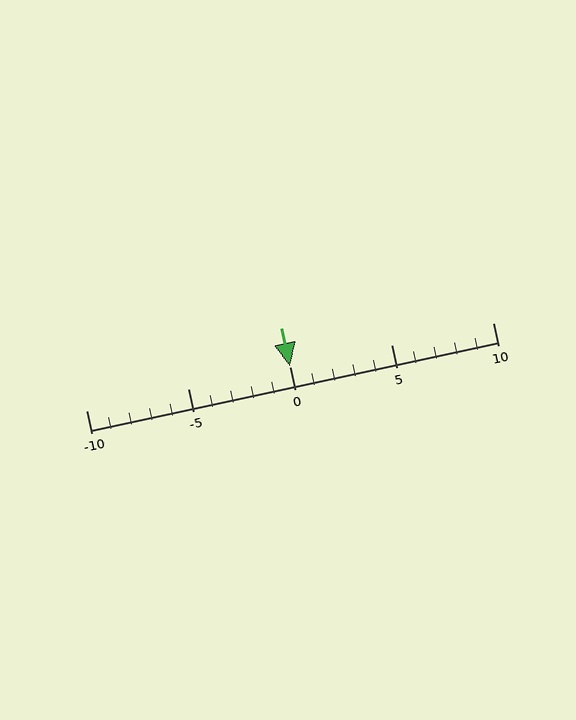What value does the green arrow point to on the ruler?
The green arrow points to approximately 0.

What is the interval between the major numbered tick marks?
The major tick marks are spaced 5 units apart.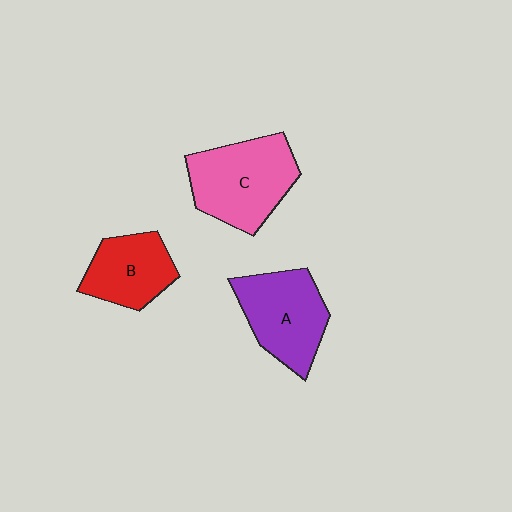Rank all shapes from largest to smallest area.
From largest to smallest: C (pink), A (purple), B (red).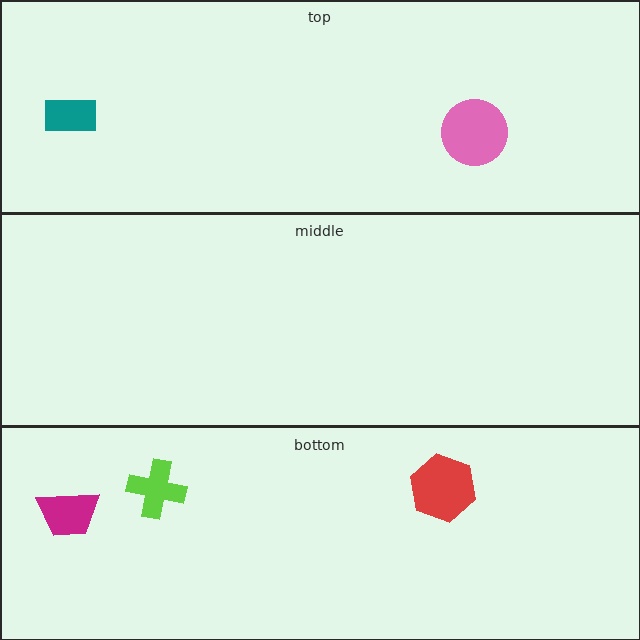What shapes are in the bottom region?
The red hexagon, the magenta trapezoid, the lime cross.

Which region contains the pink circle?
The top region.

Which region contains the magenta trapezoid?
The bottom region.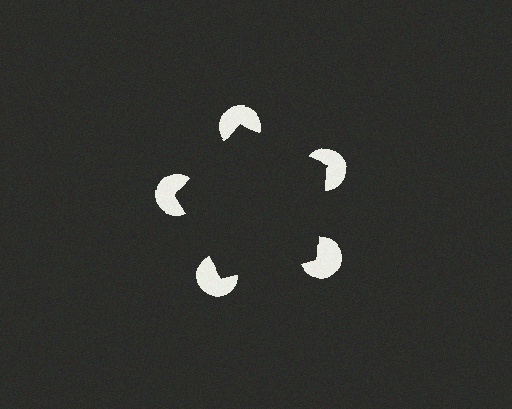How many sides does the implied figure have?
5 sides.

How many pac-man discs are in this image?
There are 5 — one at each vertex of the illusory pentagon.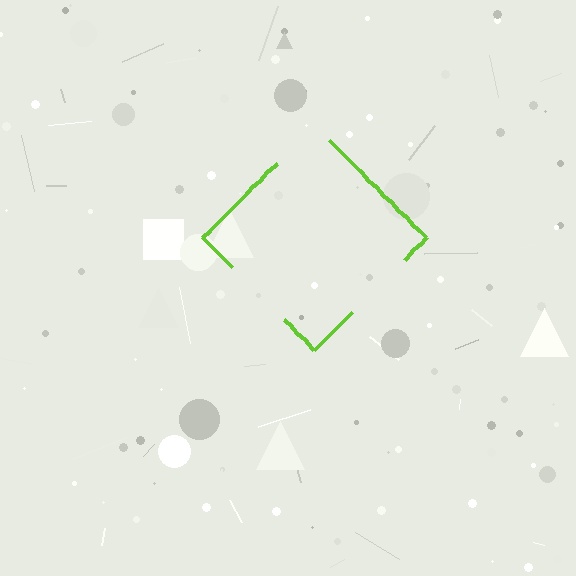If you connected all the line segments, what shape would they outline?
They would outline a diamond.